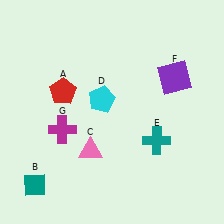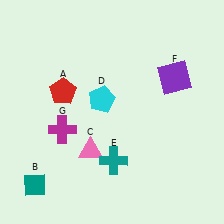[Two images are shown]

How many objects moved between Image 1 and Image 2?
1 object moved between the two images.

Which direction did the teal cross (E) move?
The teal cross (E) moved left.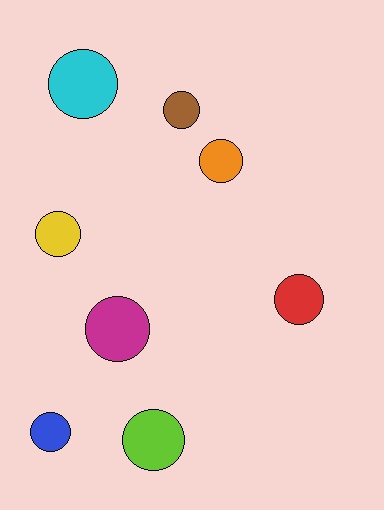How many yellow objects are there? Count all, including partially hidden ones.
There is 1 yellow object.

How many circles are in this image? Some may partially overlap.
There are 8 circles.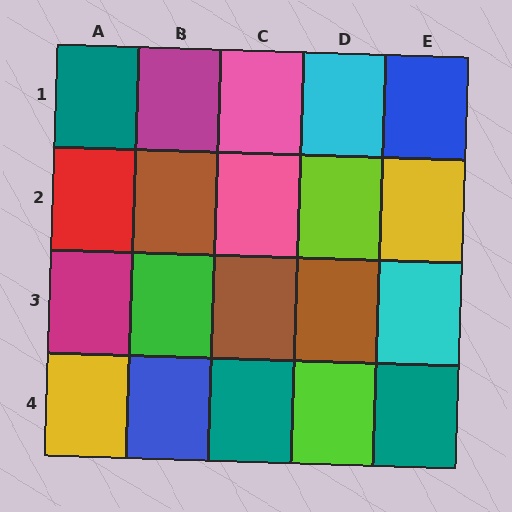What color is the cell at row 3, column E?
Cyan.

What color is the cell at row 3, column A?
Magenta.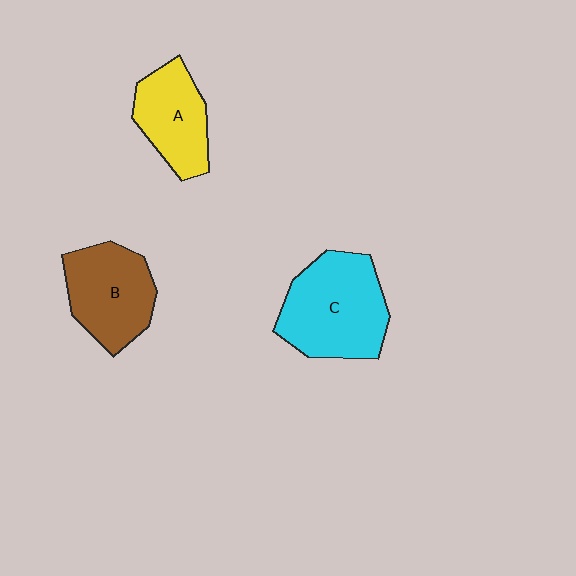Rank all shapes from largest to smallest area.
From largest to smallest: C (cyan), B (brown), A (yellow).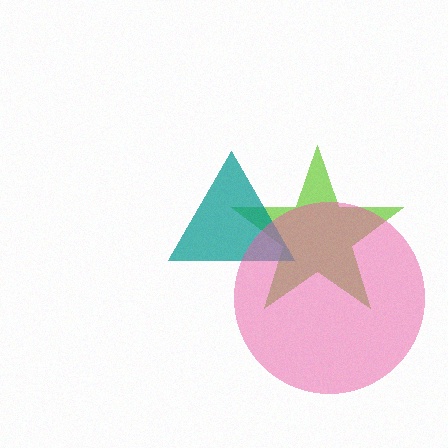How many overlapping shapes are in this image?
There are 3 overlapping shapes in the image.